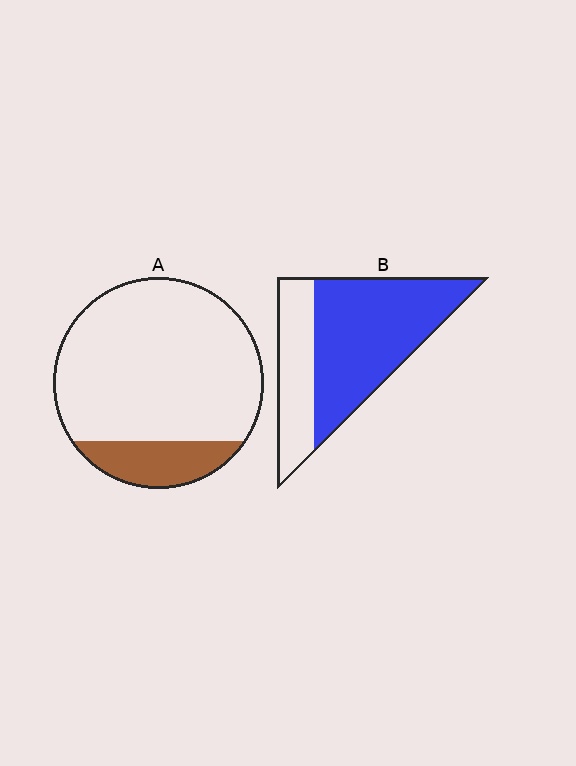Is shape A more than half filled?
No.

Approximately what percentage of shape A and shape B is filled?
A is approximately 15% and B is approximately 70%.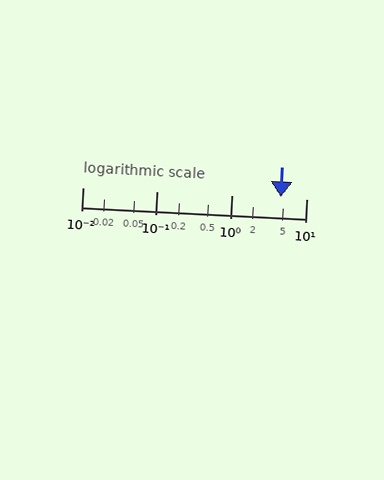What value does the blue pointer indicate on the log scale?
The pointer indicates approximately 4.5.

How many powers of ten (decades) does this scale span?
The scale spans 3 decades, from 0.01 to 10.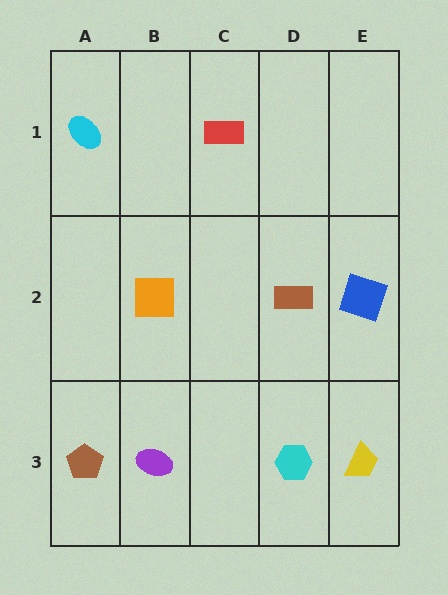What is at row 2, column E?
A blue square.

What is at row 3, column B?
A purple ellipse.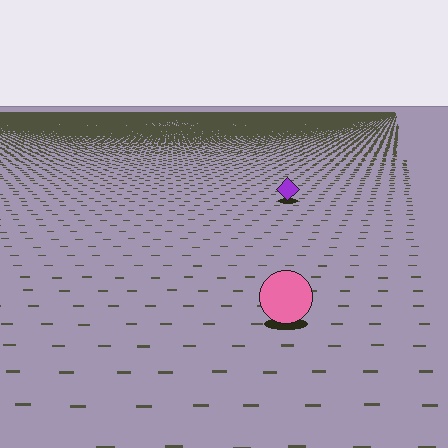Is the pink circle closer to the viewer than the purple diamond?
Yes. The pink circle is closer — you can tell from the texture gradient: the ground texture is coarser near it.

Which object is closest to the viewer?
The pink circle is closest. The texture marks near it are larger and more spread out.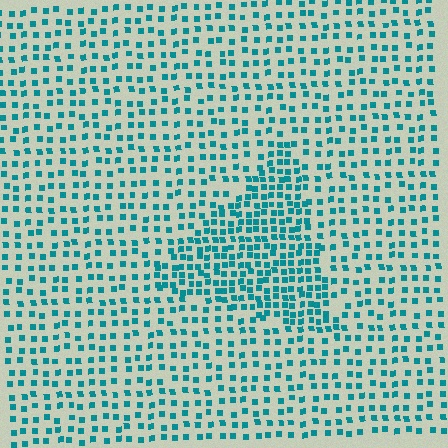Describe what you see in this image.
The image contains small teal elements arranged at two different densities. A triangle-shaped region is visible where the elements are more densely packed than the surrounding area.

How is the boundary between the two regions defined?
The boundary is defined by a change in element density (approximately 1.9x ratio). All elements are the same color, size, and shape.